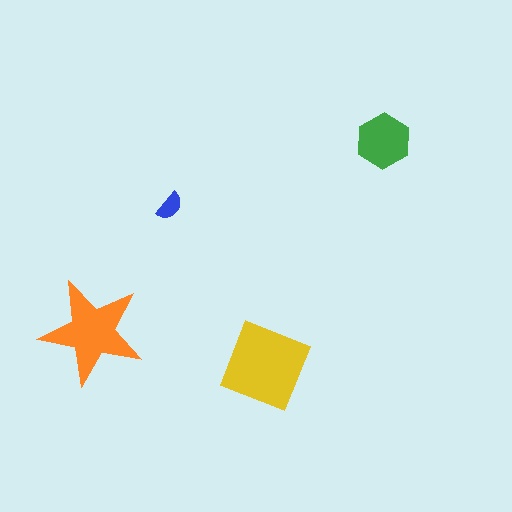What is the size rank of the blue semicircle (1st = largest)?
4th.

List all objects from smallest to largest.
The blue semicircle, the green hexagon, the orange star, the yellow square.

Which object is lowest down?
The yellow square is bottommost.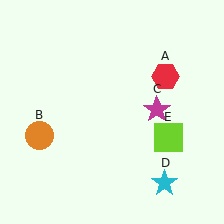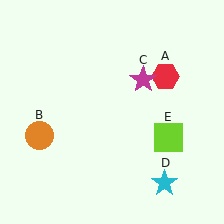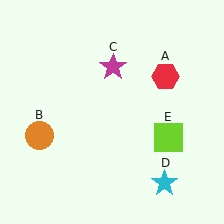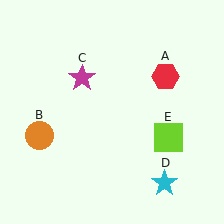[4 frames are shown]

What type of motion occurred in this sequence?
The magenta star (object C) rotated counterclockwise around the center of the scene.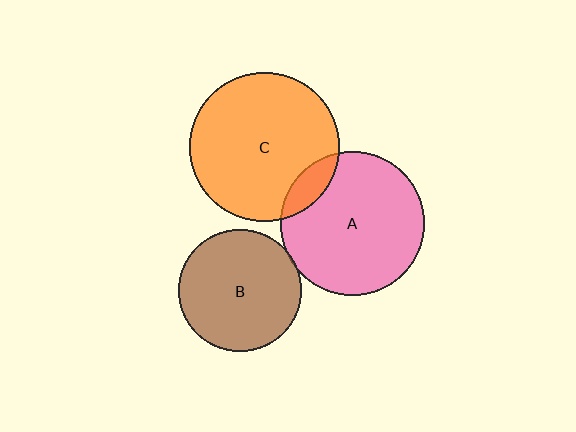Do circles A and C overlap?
Yes.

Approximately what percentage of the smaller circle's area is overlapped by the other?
Approximately 10%.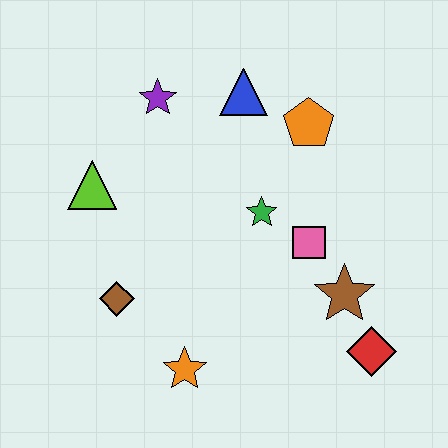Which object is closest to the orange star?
The brown diamond is closest to the orange star.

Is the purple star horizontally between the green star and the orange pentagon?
No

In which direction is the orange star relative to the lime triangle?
The orange star is below the lime triangle.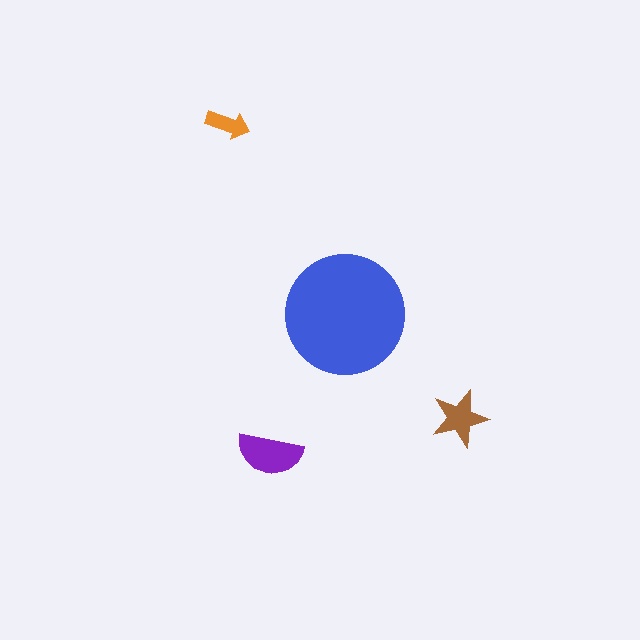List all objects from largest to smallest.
The blue circle, the purple semicircle, the brown star, the orange arrow.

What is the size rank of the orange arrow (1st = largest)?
4th.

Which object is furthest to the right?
The brown star is rightmost.